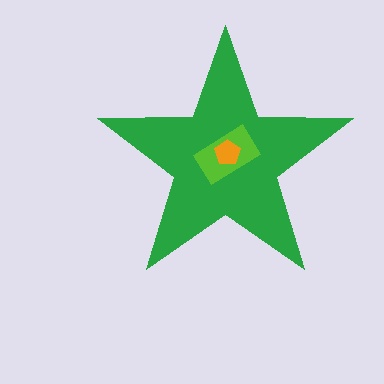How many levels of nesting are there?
3.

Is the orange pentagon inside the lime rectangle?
Yes.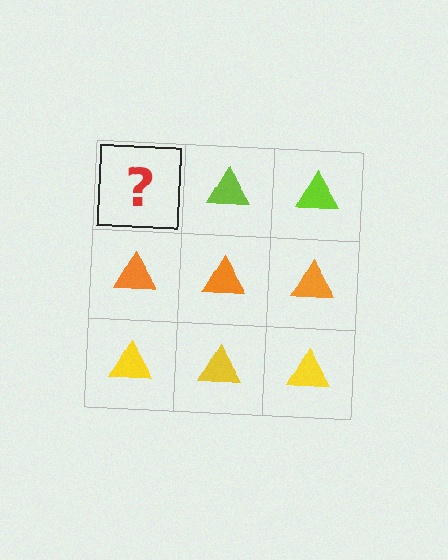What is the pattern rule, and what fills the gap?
The rule is that each row has a consistent color. The gap should be filled with a lime triangle.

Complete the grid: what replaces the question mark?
The question mark should be replaced with a lime triangle.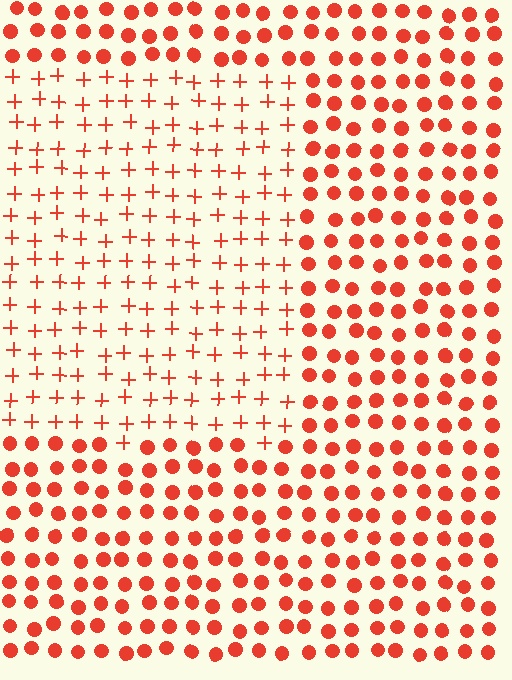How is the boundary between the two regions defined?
The boundary is defined by a change in element shape: plus signs inside vs. circles outside. All elements share the same color and spacing.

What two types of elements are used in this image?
The image uses plus signs inside the rectangle region and circles outside it.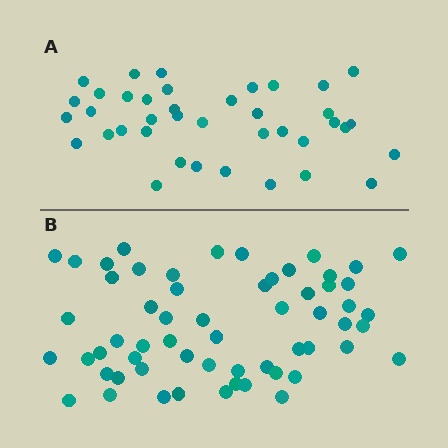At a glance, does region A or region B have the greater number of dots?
Region B (the bottom region) has more dots.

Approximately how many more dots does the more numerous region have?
Region B has approximately 20 more dots than region A.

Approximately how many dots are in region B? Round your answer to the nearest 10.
About 60 dots. (The exact count is 59, which rounds to 60.)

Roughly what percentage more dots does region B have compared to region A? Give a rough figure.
About 50% more.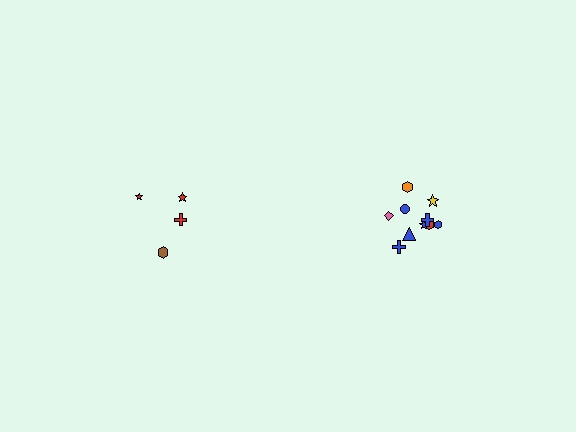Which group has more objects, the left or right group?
The right group.